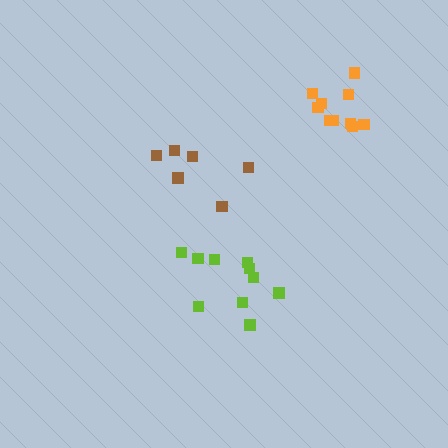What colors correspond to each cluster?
The clusters are colored: orange, brown, lime.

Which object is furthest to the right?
The orange cluster is rightmost.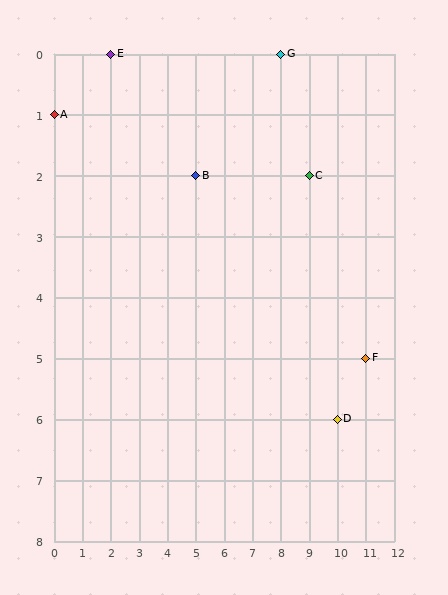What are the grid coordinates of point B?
Point B is at grid coordinates (5, 2).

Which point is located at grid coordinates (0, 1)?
Point A is at (0, 1).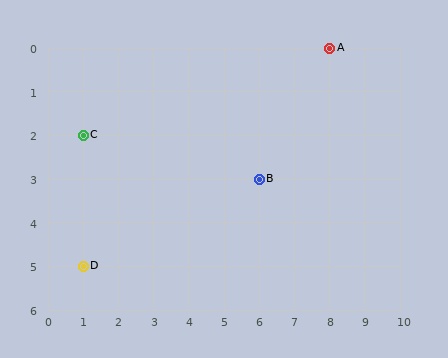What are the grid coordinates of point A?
Point A is at grid coordinates (8, 0).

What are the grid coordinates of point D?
Point D is at grid coordinates (1, 5).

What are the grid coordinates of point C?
Point C is at grid coordinates (1, 2).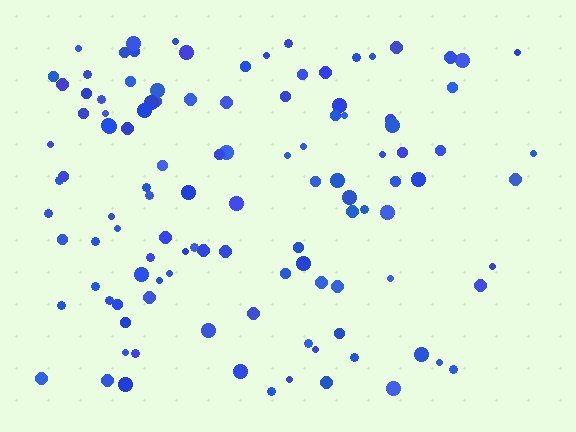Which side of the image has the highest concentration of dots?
The left.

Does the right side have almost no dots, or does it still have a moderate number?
Still a moderate number, just noticeably fewer than the left.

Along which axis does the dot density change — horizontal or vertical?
Horizontal.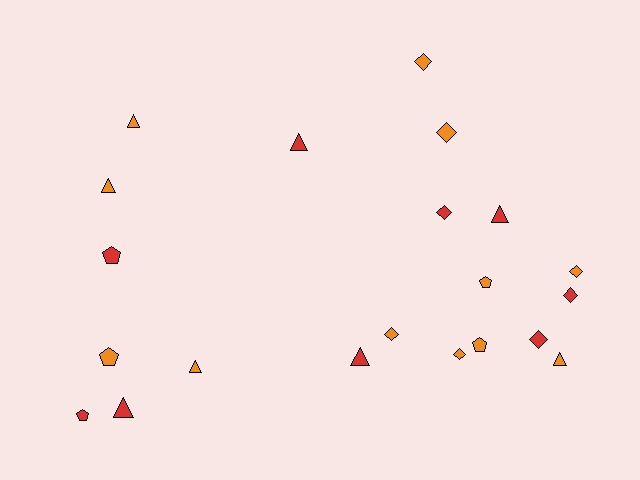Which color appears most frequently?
Orange, with 12 objects.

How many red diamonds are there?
There are 3 red diamonds.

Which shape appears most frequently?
Triangle, with 8 objects.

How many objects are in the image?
There are 21 objects.